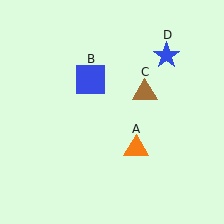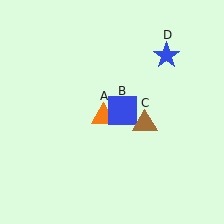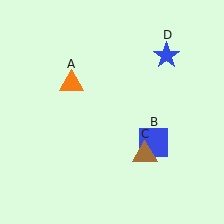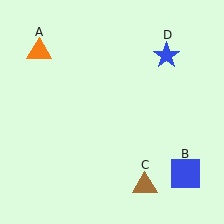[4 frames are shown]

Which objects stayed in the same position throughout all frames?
Blue star (object D) remained stationary.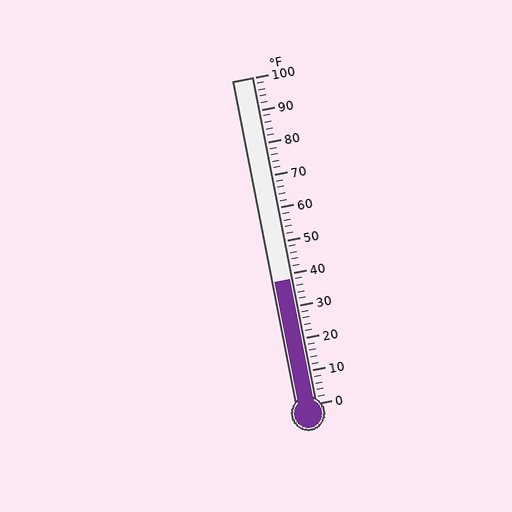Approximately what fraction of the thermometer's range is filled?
The thermometer is filled to approximately 40% of its range.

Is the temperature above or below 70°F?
The temperature is below 70°F.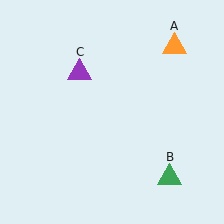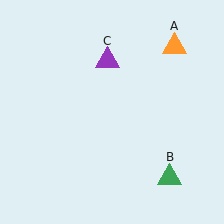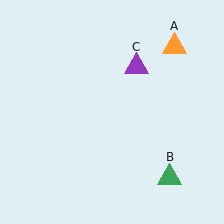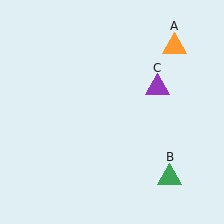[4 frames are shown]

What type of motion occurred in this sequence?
The purple triangle (object C) rotated clockwise around the center of the scene.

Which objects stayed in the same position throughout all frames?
Orange triangle (object A) and green triangle (object B) remained stationary.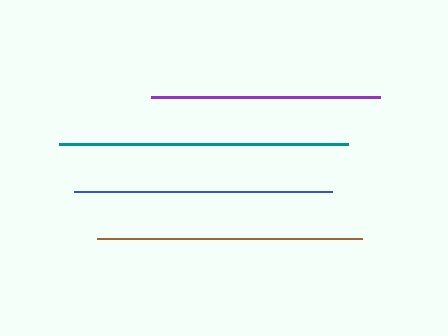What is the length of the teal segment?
The teal segment is approximately 289 pixels long.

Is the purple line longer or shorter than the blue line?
The blue line is longer than the purple line.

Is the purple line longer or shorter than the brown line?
The brown line is longer than the purple line.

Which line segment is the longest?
The teal line is the longest at approximately 289 pixels.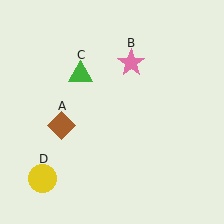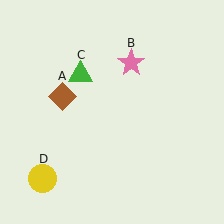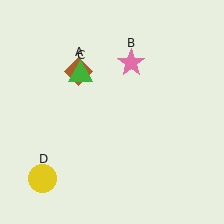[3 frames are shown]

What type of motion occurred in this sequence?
The brown diamond (object A) rotated clockwise around the center of the scene.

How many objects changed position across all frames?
1 object changed position: brown diamond (object A).